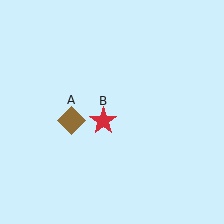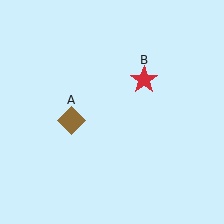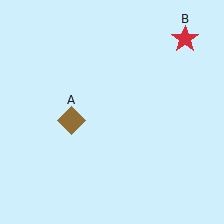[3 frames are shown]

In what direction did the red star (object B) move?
The red star (object B) moved up and to the right.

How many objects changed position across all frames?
1 object changed position: red star (object B).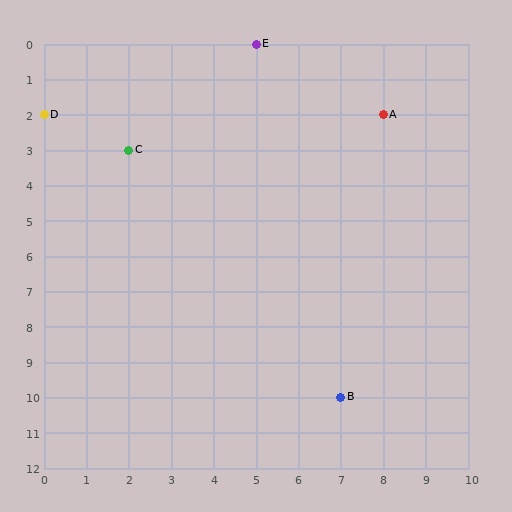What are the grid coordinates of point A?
Point A is at grid coordinates (8, 2).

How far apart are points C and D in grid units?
Points C and D are 2 columns and 1 row apart (about 2.2 grid units diagonally).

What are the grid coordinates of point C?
Point C is at grid coordinates (2, 3).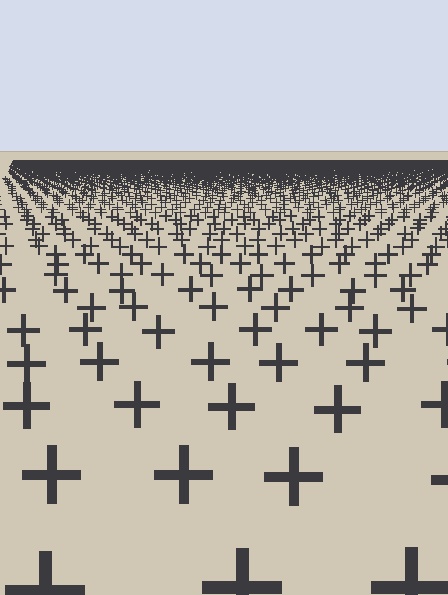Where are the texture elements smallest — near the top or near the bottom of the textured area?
Near the top.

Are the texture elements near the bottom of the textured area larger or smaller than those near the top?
Larger. Near the bottom, elements are closer to the viewer and appear at a bigger on-screen size.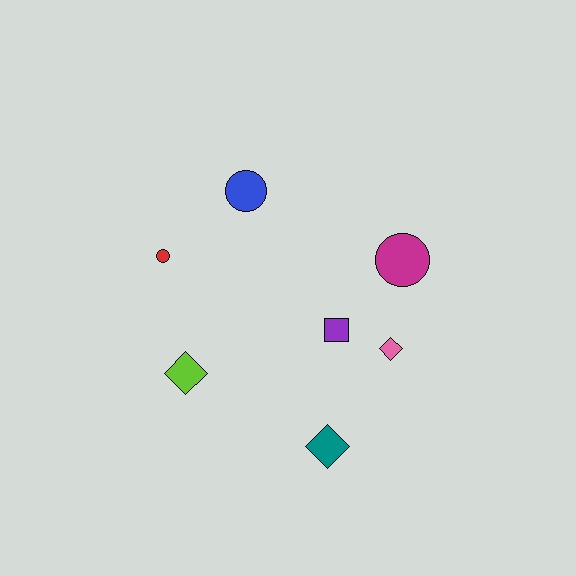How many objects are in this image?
There are 7 objects.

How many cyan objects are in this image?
There are no cyan objects.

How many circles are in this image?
There are 3 circles.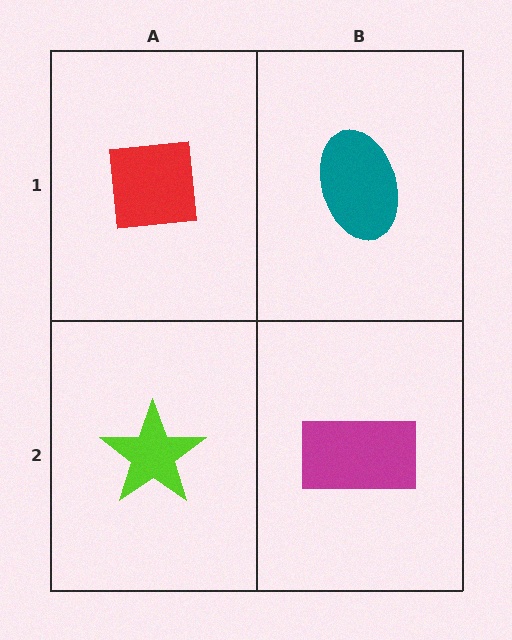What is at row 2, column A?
A lime star.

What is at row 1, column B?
A teal ellipse.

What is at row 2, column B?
A magenta rectangle.